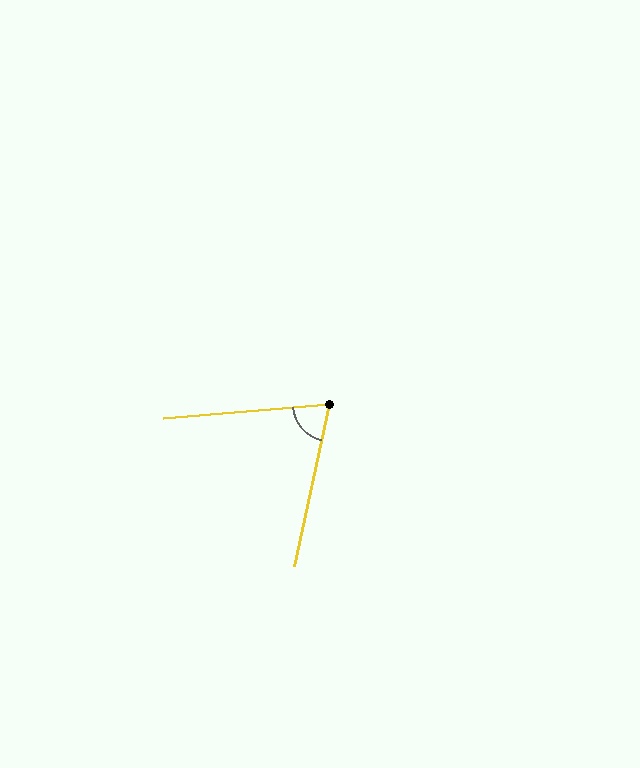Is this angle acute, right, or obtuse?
It is acute.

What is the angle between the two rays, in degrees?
Approximately 73 degrees.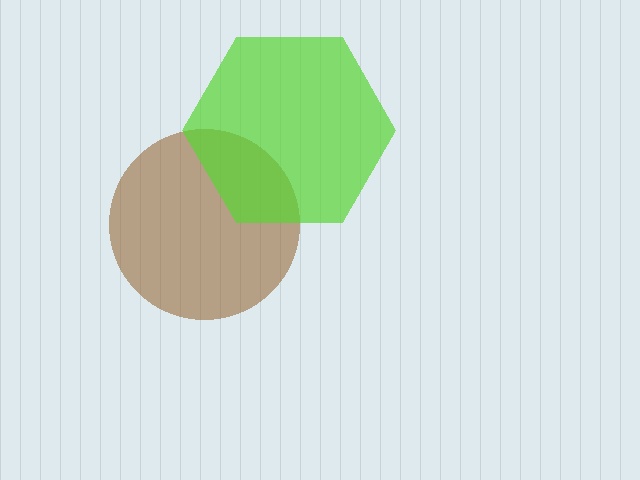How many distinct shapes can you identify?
There are 2 distinct shapes: a brown circle, a lime hexagon.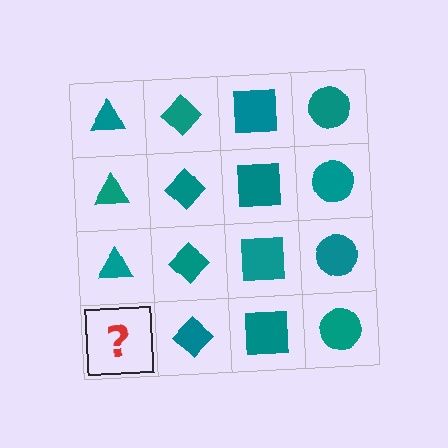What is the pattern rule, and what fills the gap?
The rule is that each column has a consistent shape. The gap should be filled with a teal triangle.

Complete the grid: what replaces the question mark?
The question mark should be replaced with a teal triangle.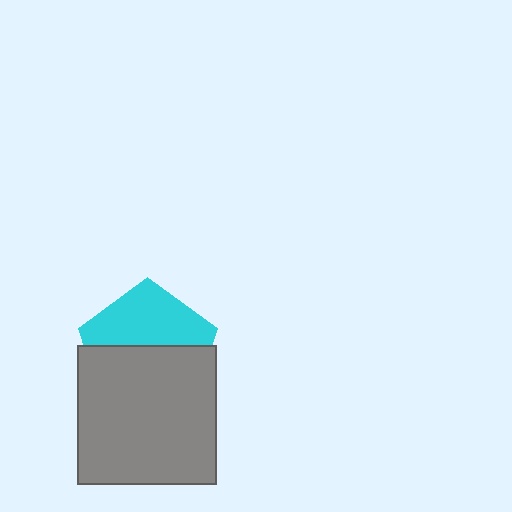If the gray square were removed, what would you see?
You would see the complete cyan pentagon.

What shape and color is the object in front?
The object in front is a gray square.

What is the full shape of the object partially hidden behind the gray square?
The partially hidden object is a cyan pentagon.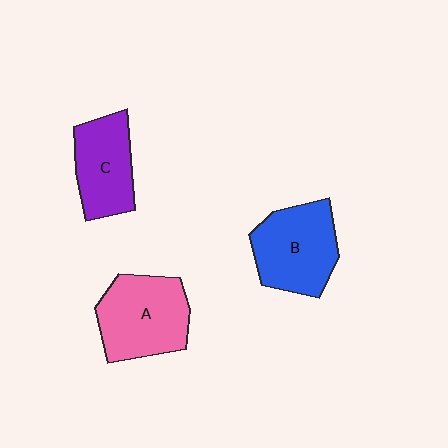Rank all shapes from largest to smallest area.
From largest to smallest: A (pink), B (blue), C (purple).